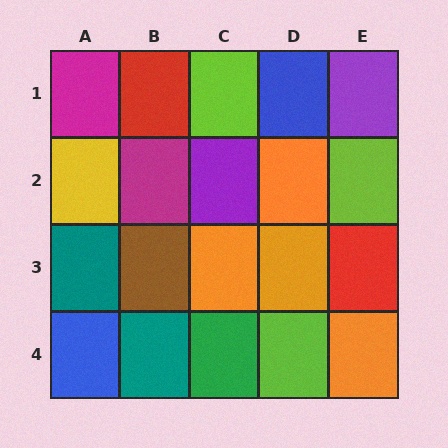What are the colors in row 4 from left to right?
Blue, teal, green, lime, orange.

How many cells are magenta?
2 cells are magenta.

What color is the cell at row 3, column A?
Teal.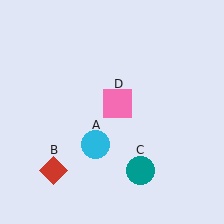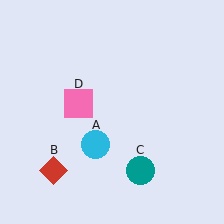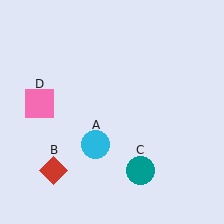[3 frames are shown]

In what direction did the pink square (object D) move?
The pink square (object D) moved left.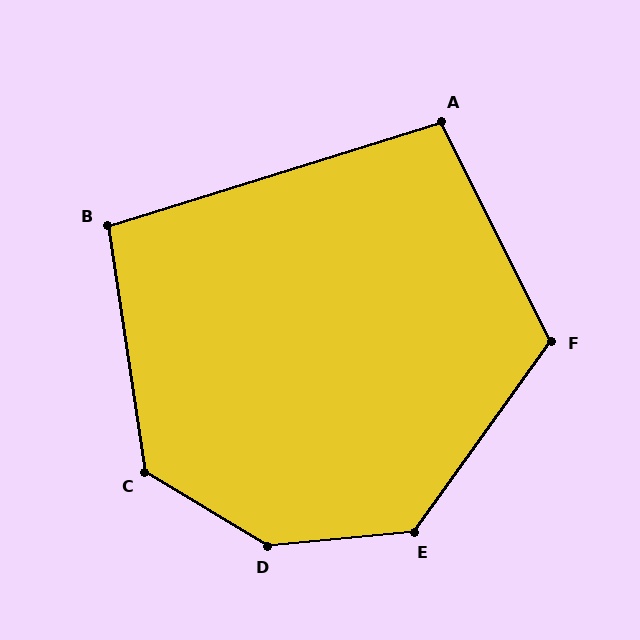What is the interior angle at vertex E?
Approximately 131 degrees (obtuse).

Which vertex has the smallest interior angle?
B, at approximately 99 degrees.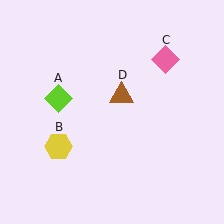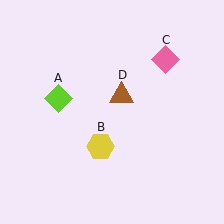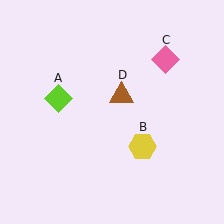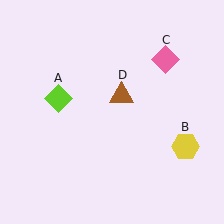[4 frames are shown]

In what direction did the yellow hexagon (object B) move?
The yellow hexagon (object B) moved right.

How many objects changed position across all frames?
1 object changed position: yellow hexagon (object B).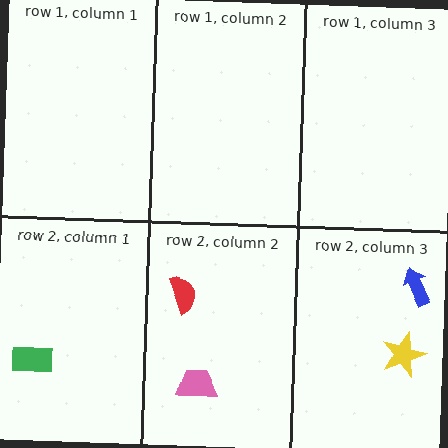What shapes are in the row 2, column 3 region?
The blue arrow, the yellow star.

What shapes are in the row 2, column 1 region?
The green rectangle.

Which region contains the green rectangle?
The row 2, column 1 region.